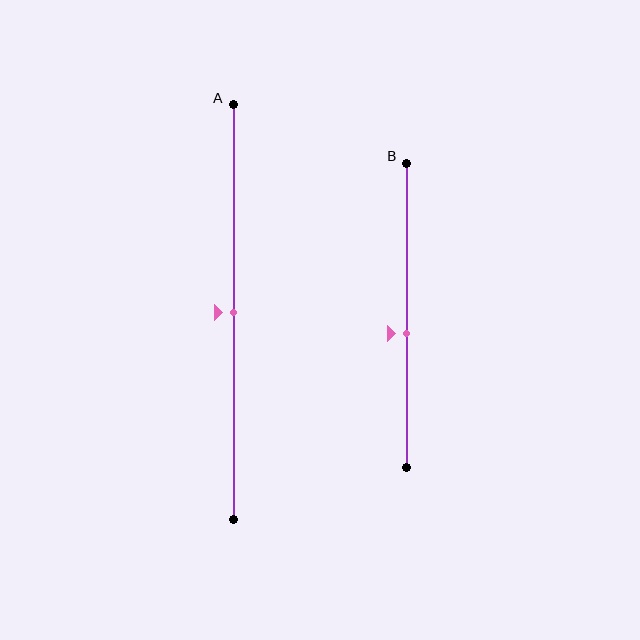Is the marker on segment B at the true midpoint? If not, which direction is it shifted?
No, the marker on segment B is shifted downward by about 6% of the segment length.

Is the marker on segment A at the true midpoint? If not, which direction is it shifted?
Yes, the marker on segment A is at the true midpoint.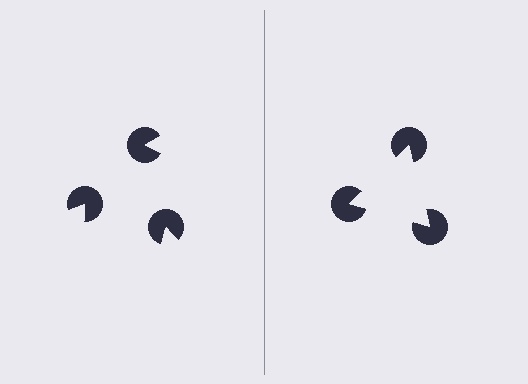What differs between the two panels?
The pac-man discs are positioned identically on both sides; only the wedge orientations differ. On the right they align to a triangle; on the left they are misaligned.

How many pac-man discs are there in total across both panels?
6 — 3 on each side.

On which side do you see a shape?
An illusory triangle appears on the right side. On the left side the wedge cuts are rotated, so no coherent shape forms.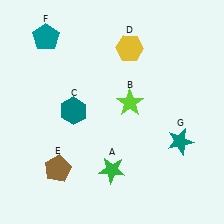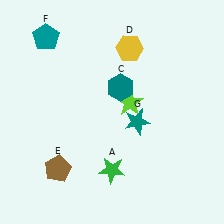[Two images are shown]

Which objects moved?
The objects that moved are: the teal hexagon (C), the teal star (G).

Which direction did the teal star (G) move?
The teal star (G) moved left.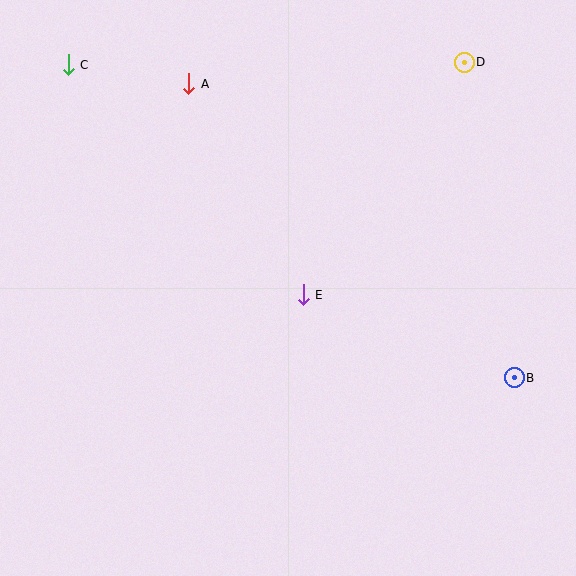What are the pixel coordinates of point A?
Point A is at (189, 84).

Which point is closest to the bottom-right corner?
Point B is closest to the bottom-right corner.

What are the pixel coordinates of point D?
Point D is at (464, 62).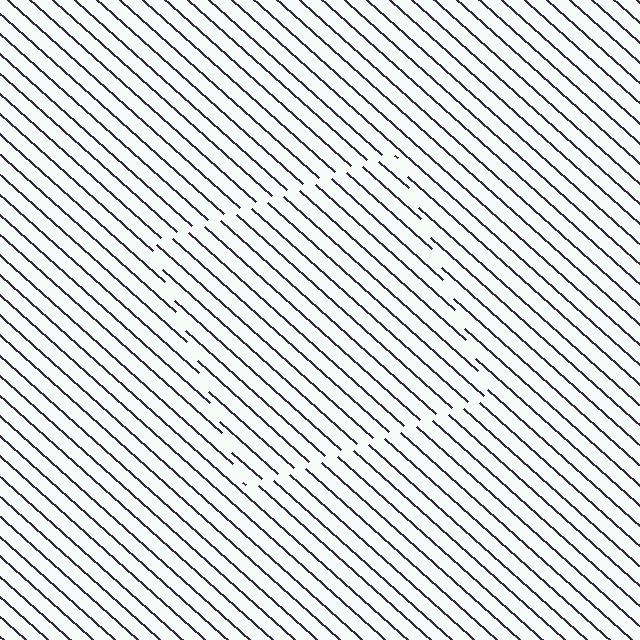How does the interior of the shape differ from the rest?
The interior of the shape contains the same grating, shifted by half a period — the contour is defined by the phase discontinuity where line-ends from the inner and outer gratings abut.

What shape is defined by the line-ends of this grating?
An illusory square. The interior of the shape contains the same grating, shifted by half a period — the contour is defined by the phase discontinuity where line-ends from the inner and outer gratings abut.